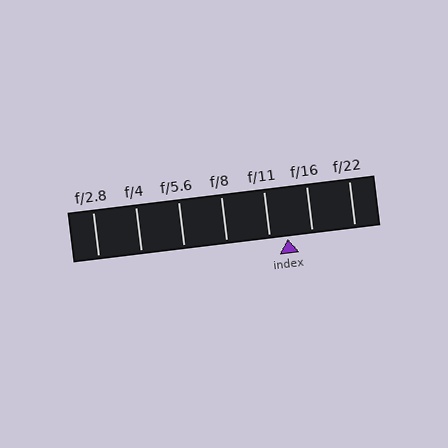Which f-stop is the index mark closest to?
The index mark is closest to f/11.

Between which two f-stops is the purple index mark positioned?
The index mark is between f/11 and f/16.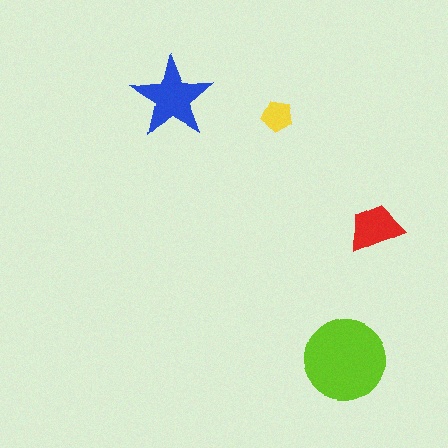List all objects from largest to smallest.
The lime circle, the blue star, the red trapezoid, the yellow pentagon.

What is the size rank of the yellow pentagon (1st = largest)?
4th.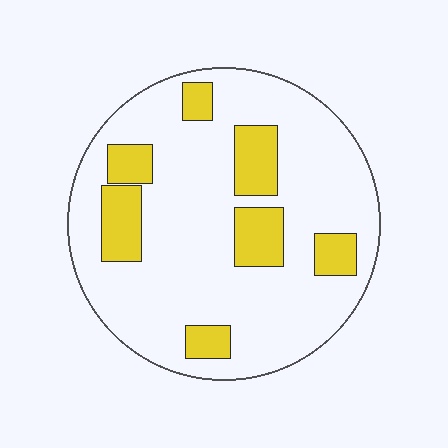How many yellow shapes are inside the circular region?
7.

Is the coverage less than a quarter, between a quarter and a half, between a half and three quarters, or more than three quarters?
Less than a quarter.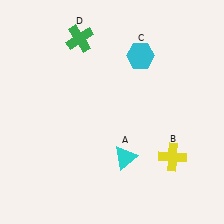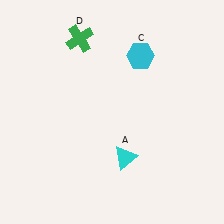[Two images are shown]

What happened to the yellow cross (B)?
The yellow cross (B) was removed in Image 2. It was in the bottom-right area of Image 1.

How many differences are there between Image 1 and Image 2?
There is 1 difference between the two images.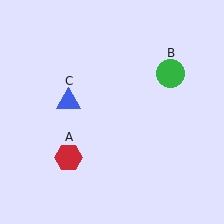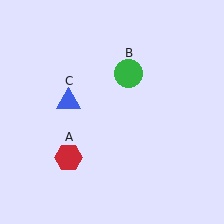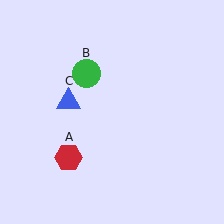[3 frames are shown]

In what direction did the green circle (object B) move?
The green circle (object B) moved left.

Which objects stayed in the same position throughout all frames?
Red hexagon (object A) and blue triangle (object C) remained stationary.